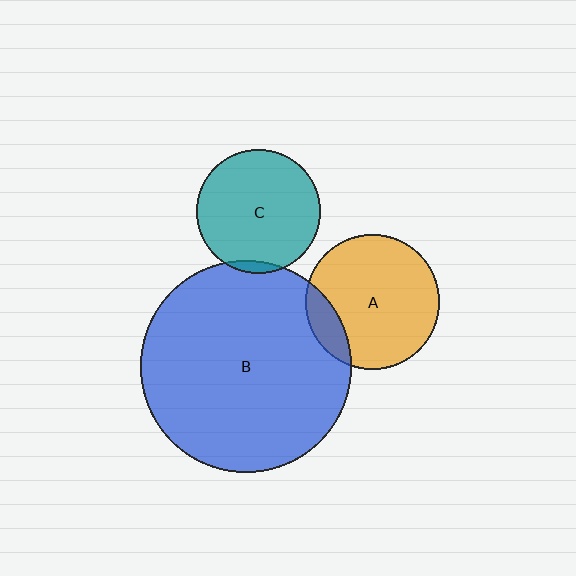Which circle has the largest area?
Circle B (blue).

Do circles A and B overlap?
Yes.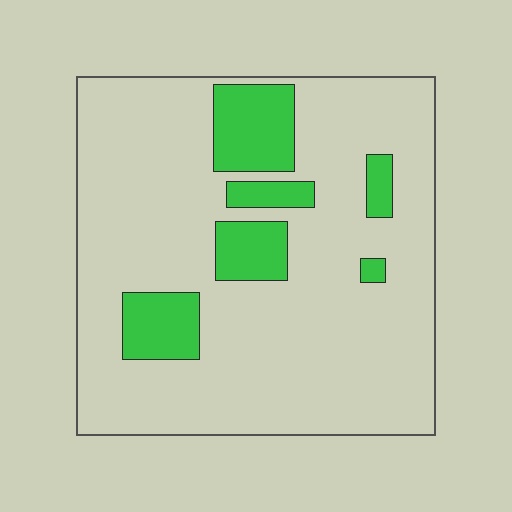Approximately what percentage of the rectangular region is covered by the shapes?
Approximately 15%.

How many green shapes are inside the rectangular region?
6.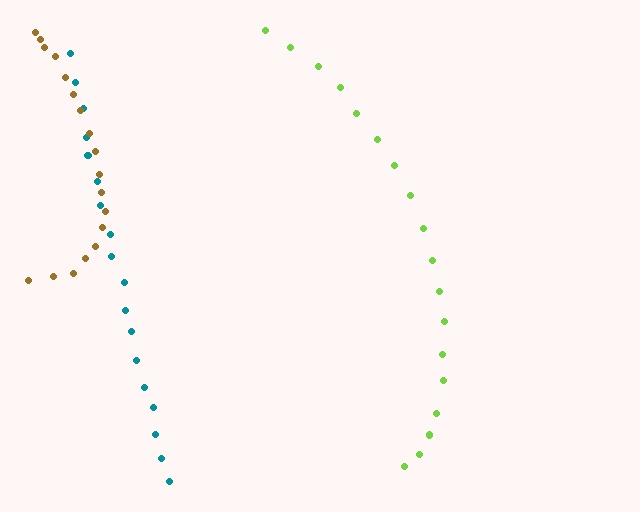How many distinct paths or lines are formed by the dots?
There are 3 distinct paths.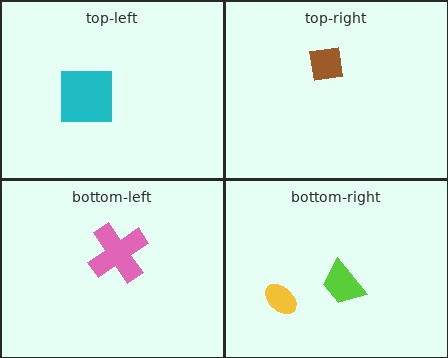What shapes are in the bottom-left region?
The pink cross.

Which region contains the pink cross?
The bottom-left region.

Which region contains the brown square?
The top-right region.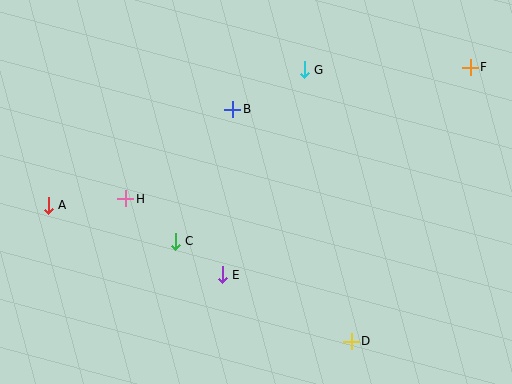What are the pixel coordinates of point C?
Point C is at (175, 241).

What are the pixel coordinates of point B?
Point B is at (233, 109).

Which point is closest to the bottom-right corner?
Point D is closest to the bottom-right corner.